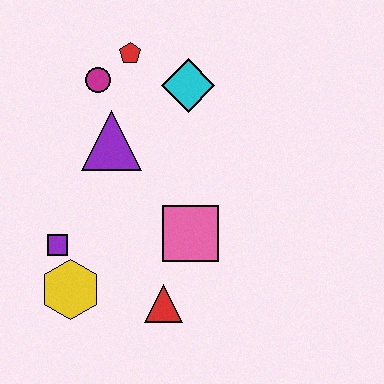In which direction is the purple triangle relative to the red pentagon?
The purple triangle is below the red pentagon.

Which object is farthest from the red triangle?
The red pentagon is farthest from the red triangle.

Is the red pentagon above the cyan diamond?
Yes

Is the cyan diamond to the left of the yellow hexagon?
No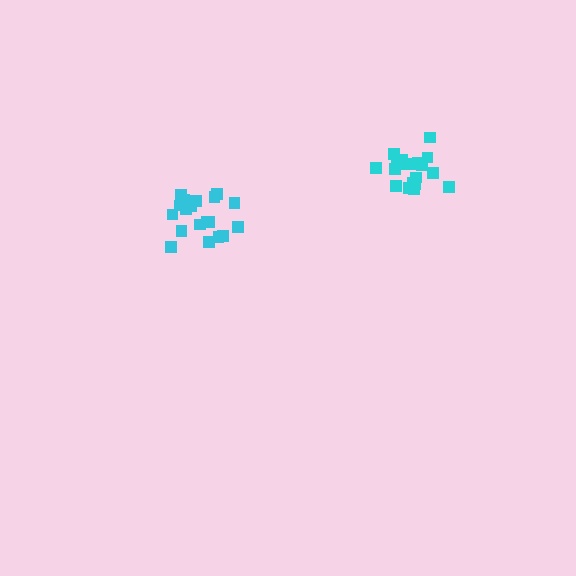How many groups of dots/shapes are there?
There are 2 groups.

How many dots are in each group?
Group 1: 19 dots, Group 2: 19 dots (38 total).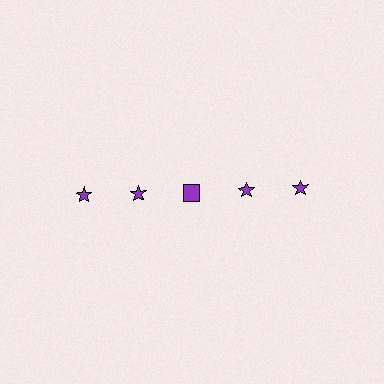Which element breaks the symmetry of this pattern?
The purple square in the top row, center column breaks the symmetry. All other shapes are purple stars.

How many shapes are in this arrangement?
There are 5 shapes arranged in a grid pattern.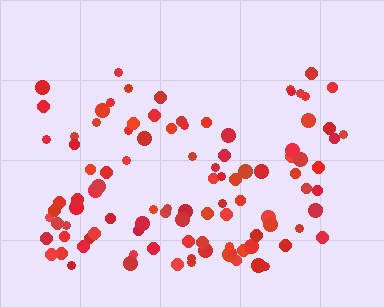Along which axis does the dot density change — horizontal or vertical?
Vertical.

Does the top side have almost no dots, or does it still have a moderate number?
Still a moderate number, just noticeably fewer than the bottom.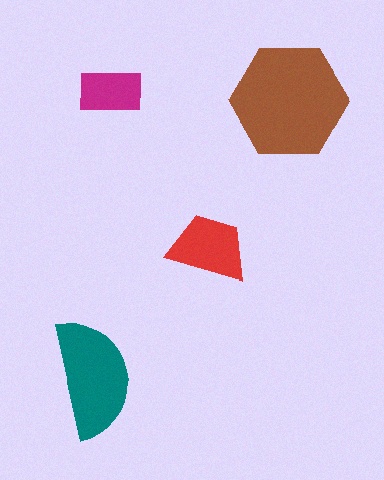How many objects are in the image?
There are 4 objects in the image.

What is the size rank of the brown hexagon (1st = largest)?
1st.